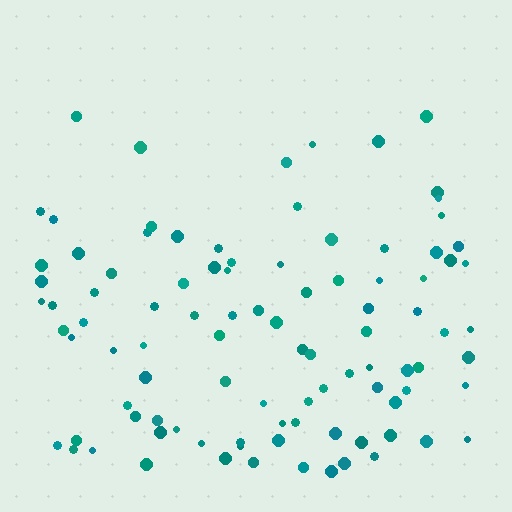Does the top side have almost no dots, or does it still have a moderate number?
Still a moderate number, just noticeably fewer than the bottom.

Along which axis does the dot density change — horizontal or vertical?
Vertical.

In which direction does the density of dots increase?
From top to bottom, with the bottom side densest.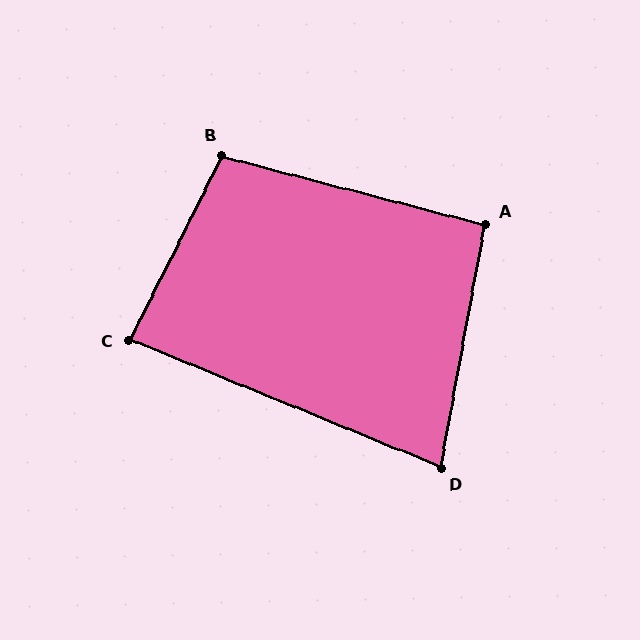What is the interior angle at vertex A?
Approximately 94 degrees (approximately right).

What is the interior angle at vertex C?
Approximately 86 degrees (approximately right).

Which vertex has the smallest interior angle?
D, at approximately 78 degrees.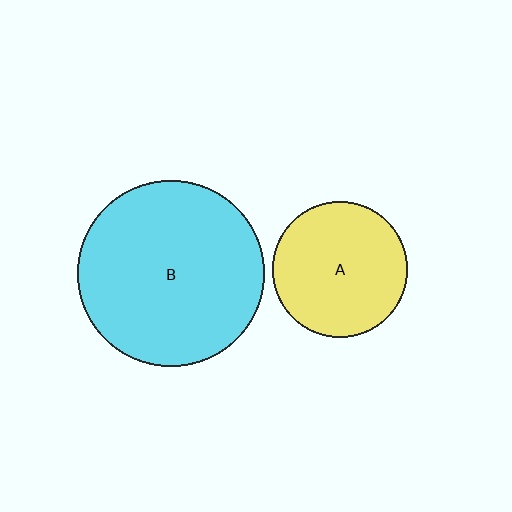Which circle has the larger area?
Circle B (cyan).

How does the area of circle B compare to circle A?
Approximately 1.9 times.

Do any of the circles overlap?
No, none of the circles overlap.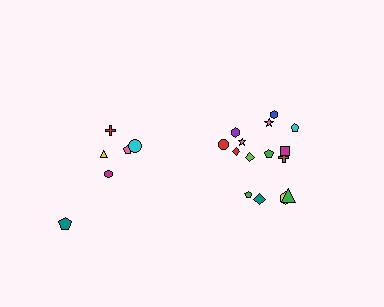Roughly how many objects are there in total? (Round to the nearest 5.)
Roughly 20 objects in total.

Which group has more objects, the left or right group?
The right group.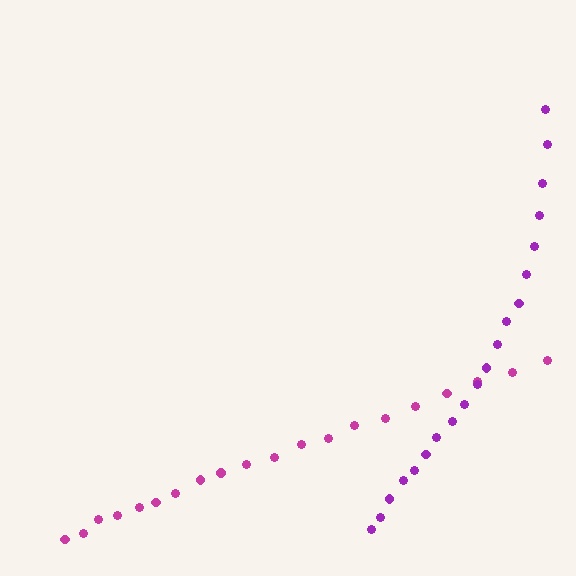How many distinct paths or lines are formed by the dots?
There are 2 distinct paths.